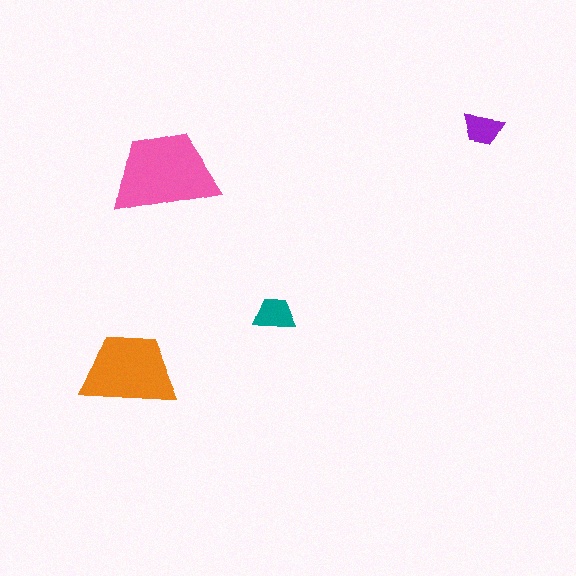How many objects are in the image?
There are 4 objects in the image.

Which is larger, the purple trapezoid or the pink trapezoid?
The pink one.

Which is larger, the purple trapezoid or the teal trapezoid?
The teal one.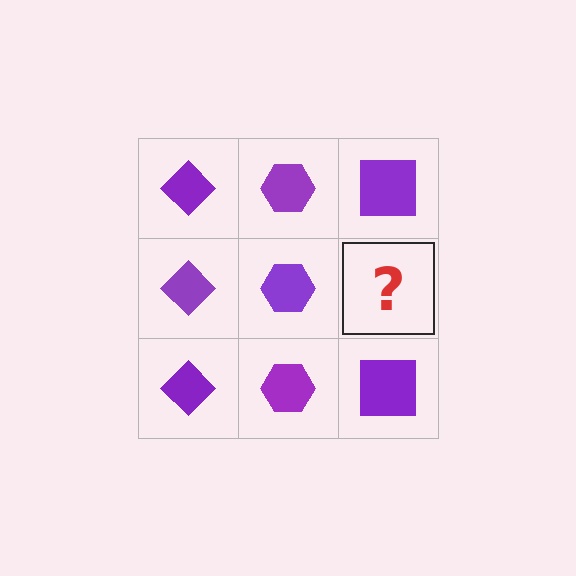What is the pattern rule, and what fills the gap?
The rule is that each column has a consistent shape. The gap should be filled with a purple square.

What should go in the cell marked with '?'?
The missing cell should contain a purple square.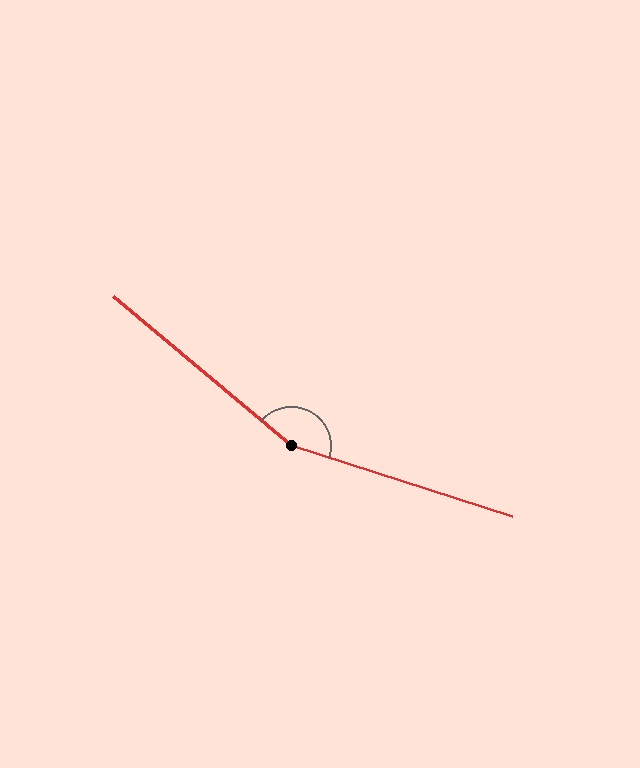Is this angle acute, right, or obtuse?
It is obtuse.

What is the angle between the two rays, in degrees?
Approximately 158 degrees.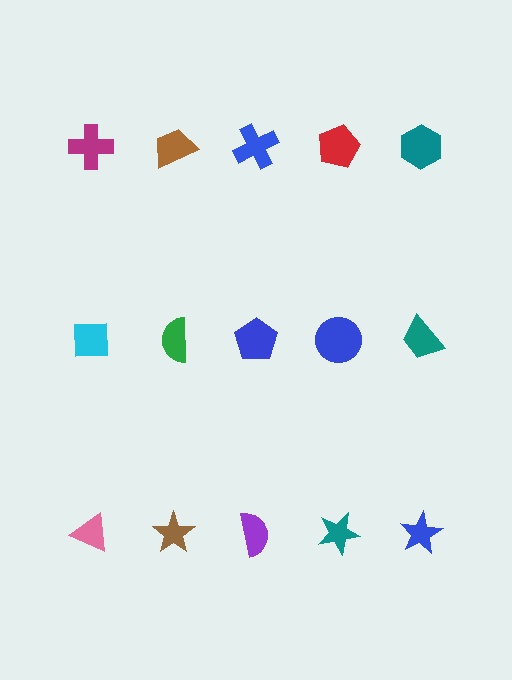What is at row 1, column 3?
A blue cross.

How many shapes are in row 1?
5 shapes.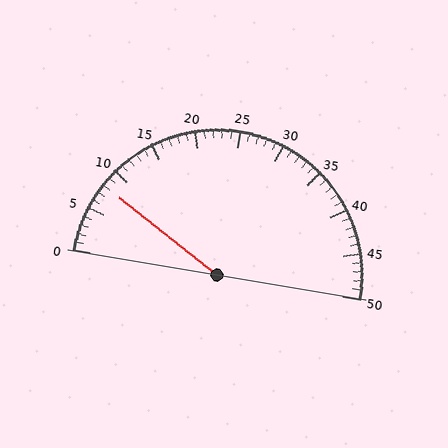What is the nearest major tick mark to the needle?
The nearest major tick mark is 10.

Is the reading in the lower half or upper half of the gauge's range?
The reading is in the lower half of the range (0 to 50).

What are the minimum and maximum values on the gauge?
The gauge ranges from 0 to 50.